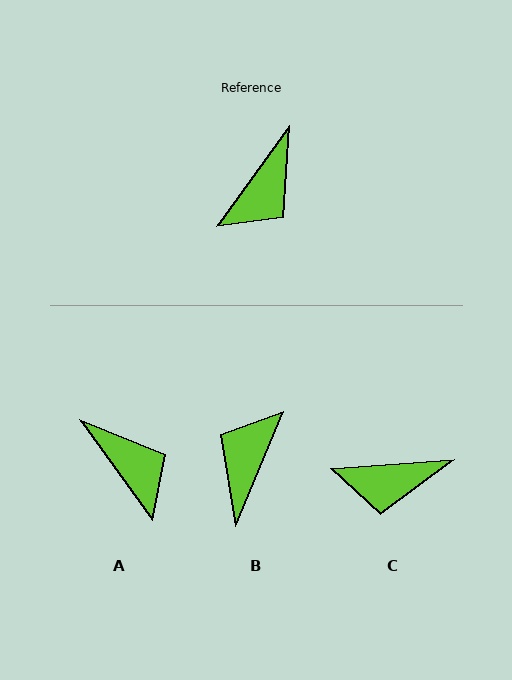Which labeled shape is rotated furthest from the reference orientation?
B, about 167 degrees away.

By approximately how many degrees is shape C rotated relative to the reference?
Approximately 50 degrees clockwise.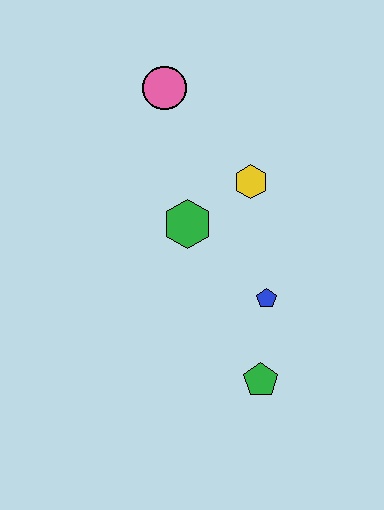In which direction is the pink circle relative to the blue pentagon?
The pink circle is above the blue pentagon.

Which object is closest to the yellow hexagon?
The green hexagon is closest to the yellow hexagon.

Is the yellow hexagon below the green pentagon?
No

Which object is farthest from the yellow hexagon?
The green pentagon is farthest from the yellow hexagon.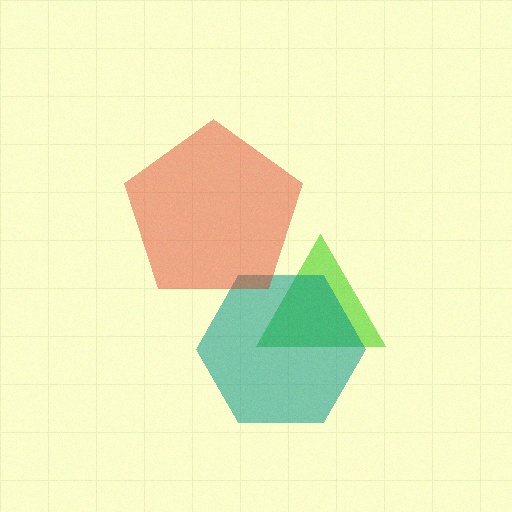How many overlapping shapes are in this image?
There are 3 overlapping shapes in the image.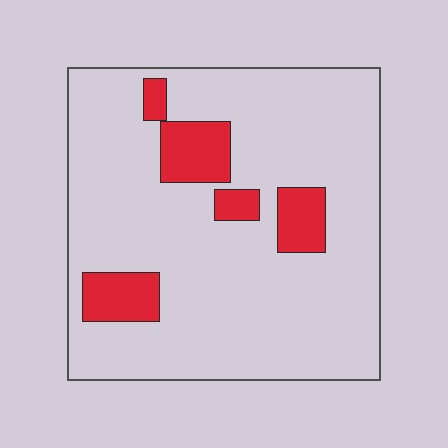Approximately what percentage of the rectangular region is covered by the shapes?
Approximately 15%.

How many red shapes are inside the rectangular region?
5.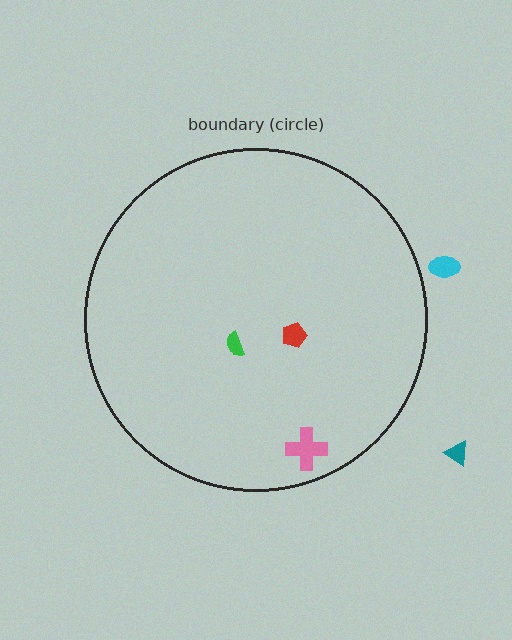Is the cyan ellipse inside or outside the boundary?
Outside.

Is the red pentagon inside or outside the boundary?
Inside.